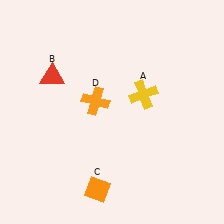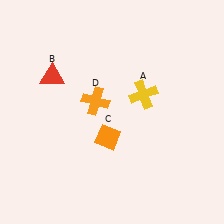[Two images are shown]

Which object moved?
The orange diamond (C) moved up.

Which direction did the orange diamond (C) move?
The orange diamond (C) moved up.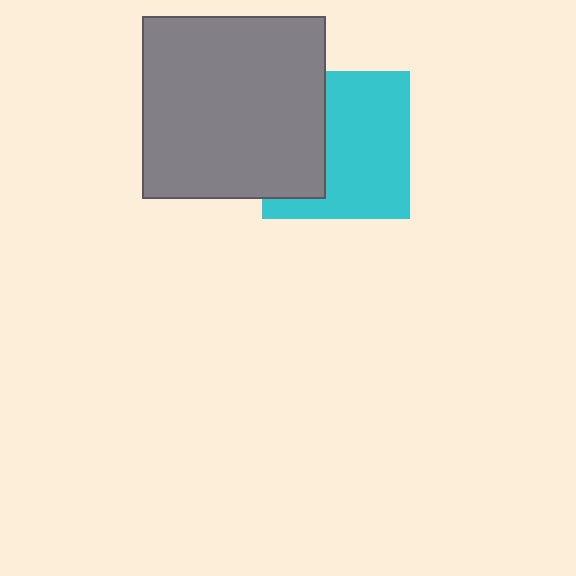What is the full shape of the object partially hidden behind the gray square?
The partially hidden object is a cyan square.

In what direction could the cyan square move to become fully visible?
The cyan square could move right. That would shift it out from behind the gray square entirely.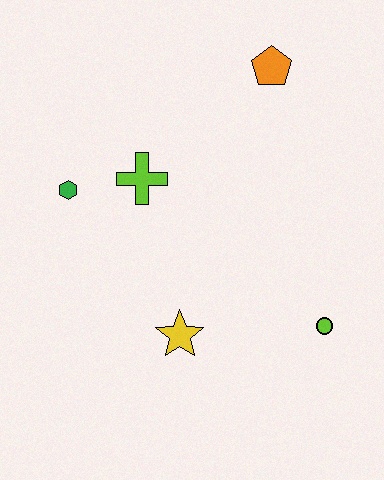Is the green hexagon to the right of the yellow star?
No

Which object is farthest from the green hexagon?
The lime circle is farthest from the green hexagon.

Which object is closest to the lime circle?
The yellow star is closest to the lime circle.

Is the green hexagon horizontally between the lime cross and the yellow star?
No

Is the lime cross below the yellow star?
No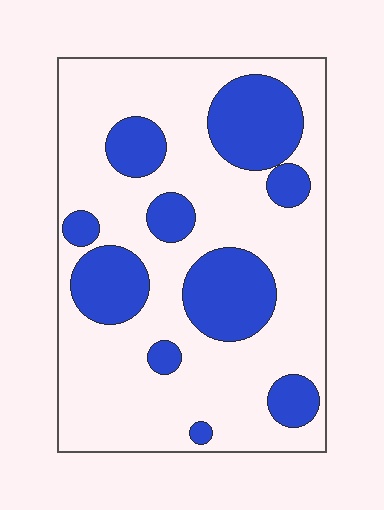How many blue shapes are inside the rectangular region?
10.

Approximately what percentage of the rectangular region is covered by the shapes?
Approximately 30%.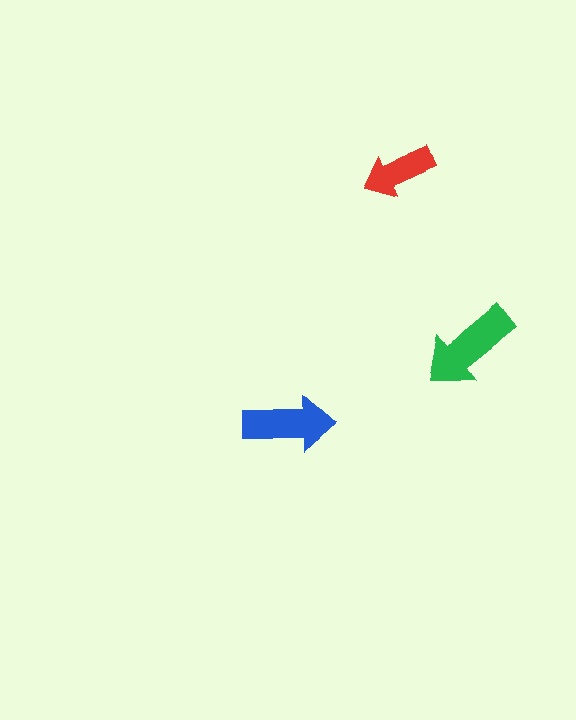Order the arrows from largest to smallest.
the green one, the blue one, the red one.